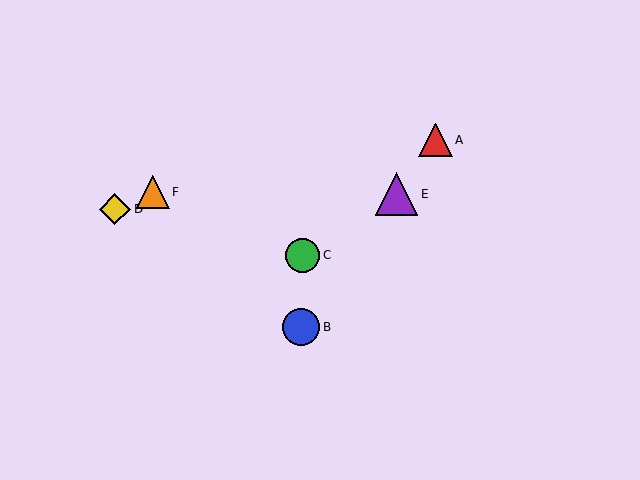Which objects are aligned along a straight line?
Objects A, B, E are aligned along a straight line.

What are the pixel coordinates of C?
Object C is at (303, 255).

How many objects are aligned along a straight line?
3 objects (A, B, E) are aligned along a straight line.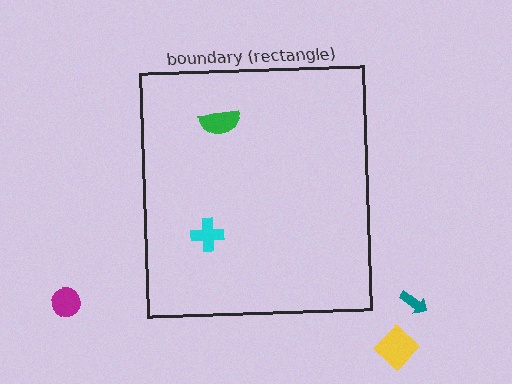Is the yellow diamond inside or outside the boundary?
Outside.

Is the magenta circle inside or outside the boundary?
Outside.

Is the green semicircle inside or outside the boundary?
Inside.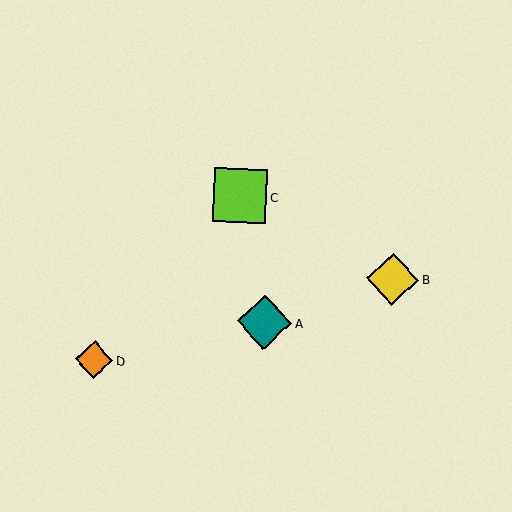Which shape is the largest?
The teal diamond (labeled A) is the largest.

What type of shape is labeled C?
Shape C is a lime square.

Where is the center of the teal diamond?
The center of the teal diamond is at (264, 322).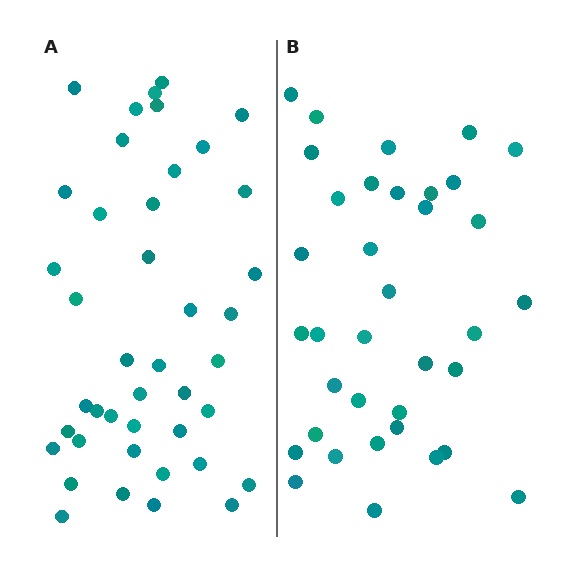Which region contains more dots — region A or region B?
Region A (the left region) has more dots.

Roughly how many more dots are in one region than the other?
Region A has about 6 more dots than region B.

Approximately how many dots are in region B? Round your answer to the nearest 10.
About 40 dots. (The exact count is 36, which rounds to 40.)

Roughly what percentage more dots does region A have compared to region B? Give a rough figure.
About 15% more.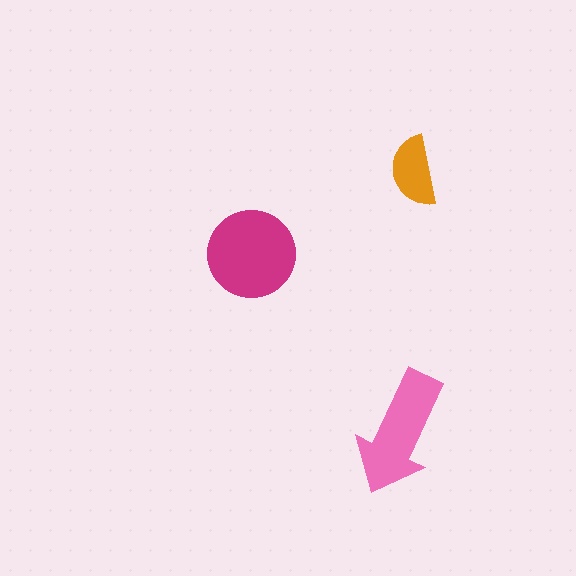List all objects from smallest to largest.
The orange semicircle, the pink arrow, the magenta circle.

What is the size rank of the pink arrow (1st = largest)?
2nd.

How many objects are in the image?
There are 3 objects in the image.